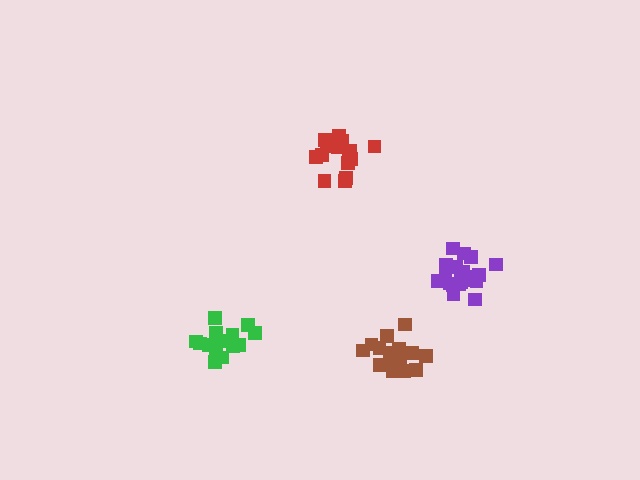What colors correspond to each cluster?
The clusters are colored: green, purple, red, brown.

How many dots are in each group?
Group 1: 15 dots, Group 2: 21 dots, Group 3: 15 dots, Group 4: 20 dots (71 total).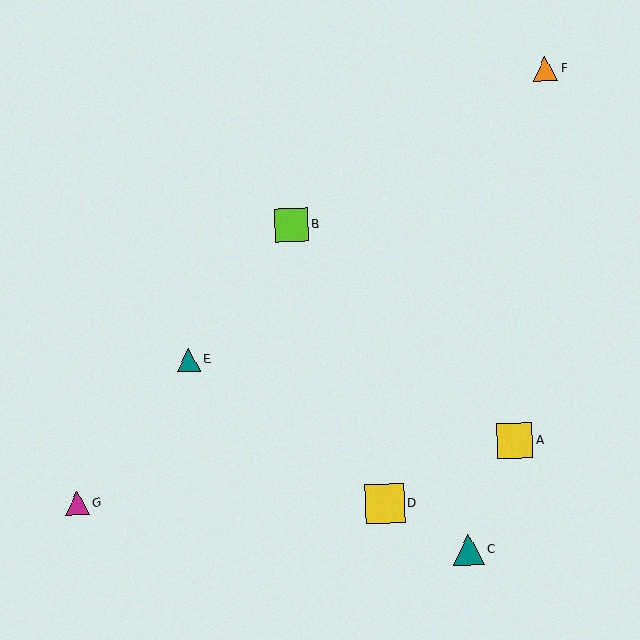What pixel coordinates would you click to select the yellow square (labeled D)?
Click at (385, 504) to select the yellow square D.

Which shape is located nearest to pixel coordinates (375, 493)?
The yellow square (labeled D) at (385, 504) is nearest to that location.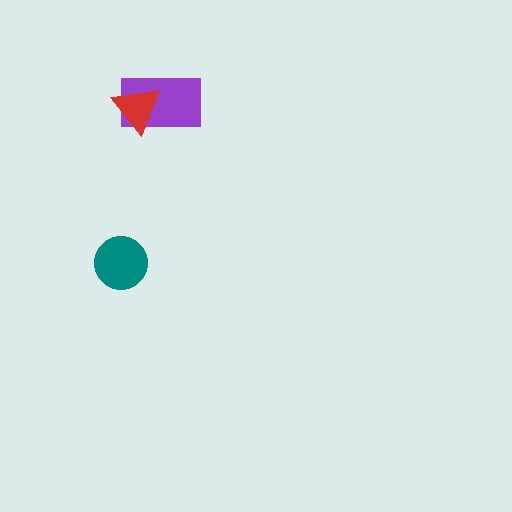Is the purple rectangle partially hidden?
Yes, it is partially covered by another shape.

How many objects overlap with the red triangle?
1 object overlaps with the red triangle.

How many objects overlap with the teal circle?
0 objects overlap with the teal circle.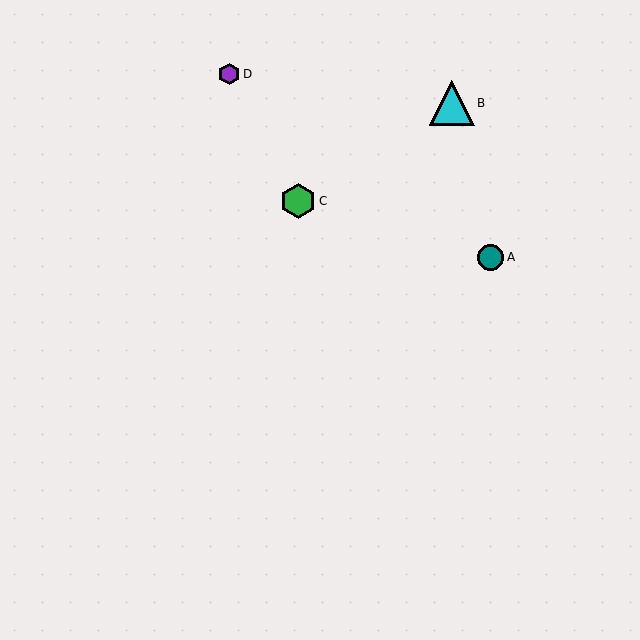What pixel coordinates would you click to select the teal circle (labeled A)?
Click at (490, 257) to select the teal circle A.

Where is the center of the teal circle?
The center of the teal circle is at (490, 257).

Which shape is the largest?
The cyan triangle (labeled B) is the largest.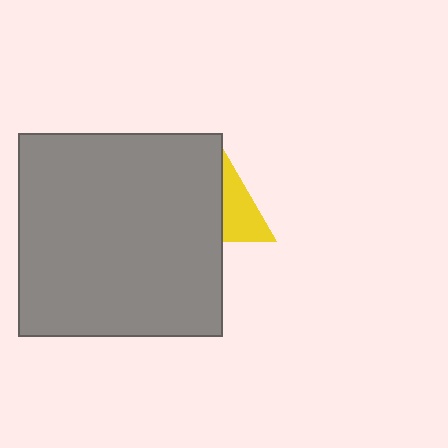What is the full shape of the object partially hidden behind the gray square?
The partially hidden object is a yellow triangle.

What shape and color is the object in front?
The object in front is a gray square.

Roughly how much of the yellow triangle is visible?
About half of it is visible (roughly 46%).